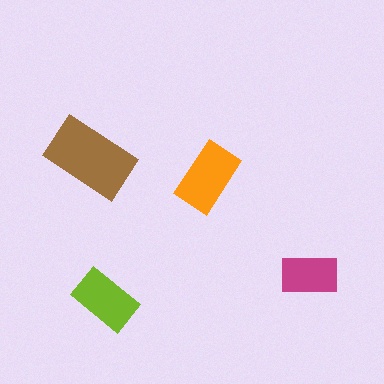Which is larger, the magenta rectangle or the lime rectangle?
The lime one.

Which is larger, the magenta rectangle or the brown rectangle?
The brown one.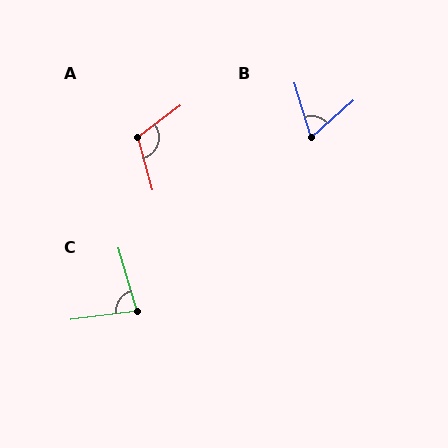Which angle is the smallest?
B, at approximately 65 degrees.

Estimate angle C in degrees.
Approximately 81 degrees.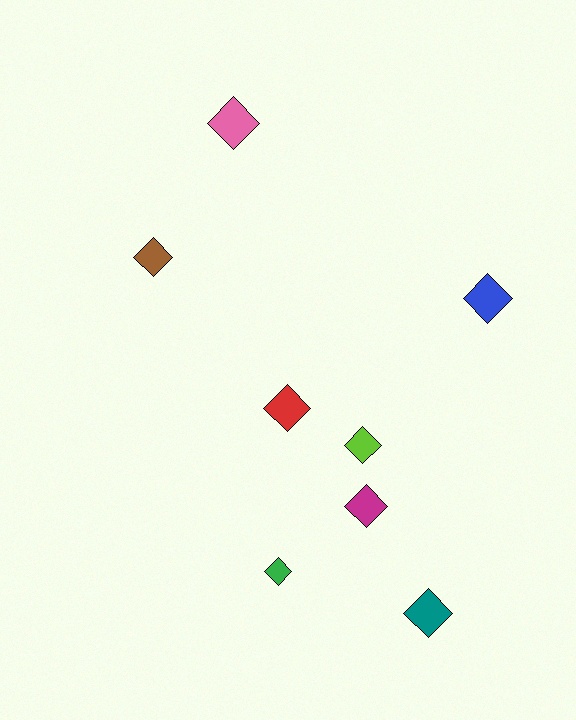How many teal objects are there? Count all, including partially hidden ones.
There is 1 teal object.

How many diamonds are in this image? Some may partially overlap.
There are 8 diamonds.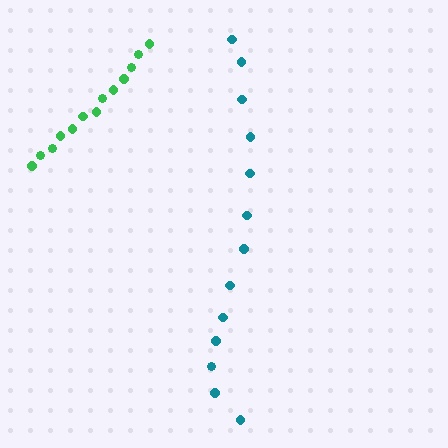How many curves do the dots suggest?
There are 2 distinct paths.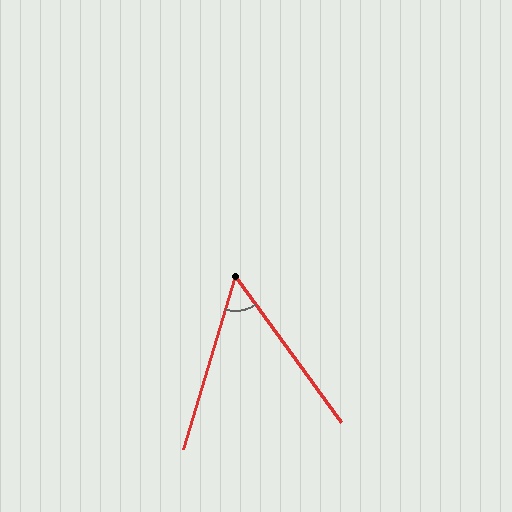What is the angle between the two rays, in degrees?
Approximately 53 degrees.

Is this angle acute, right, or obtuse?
It is acute.